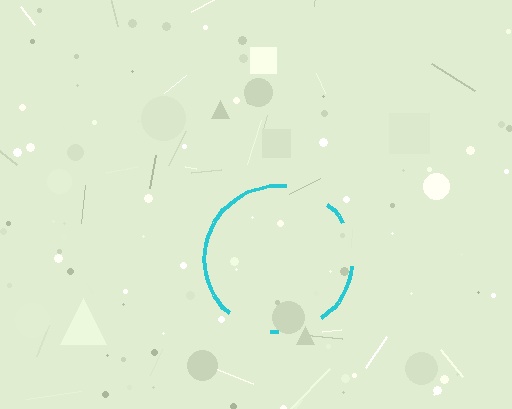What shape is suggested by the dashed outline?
The dashed outline suggests a circle.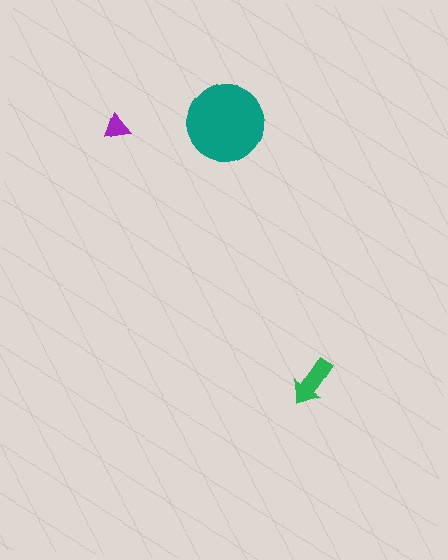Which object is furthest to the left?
The purple triangle is leftmost.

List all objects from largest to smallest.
The teal circle, the green arrow, the purple triangle.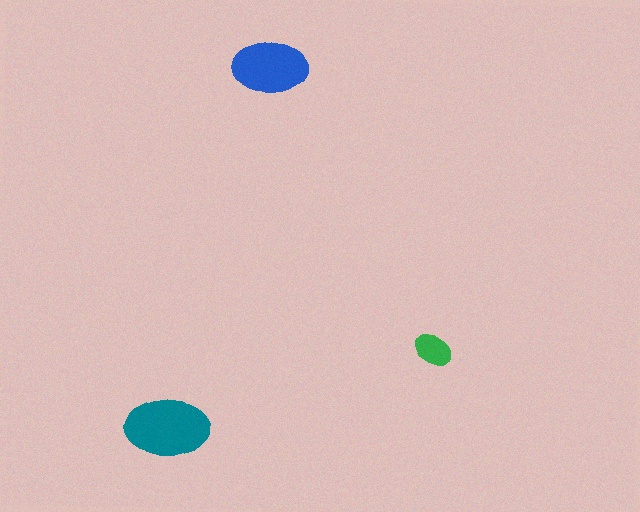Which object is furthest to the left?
The teal ellipse is leftmost.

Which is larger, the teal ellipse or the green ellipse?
The teal one.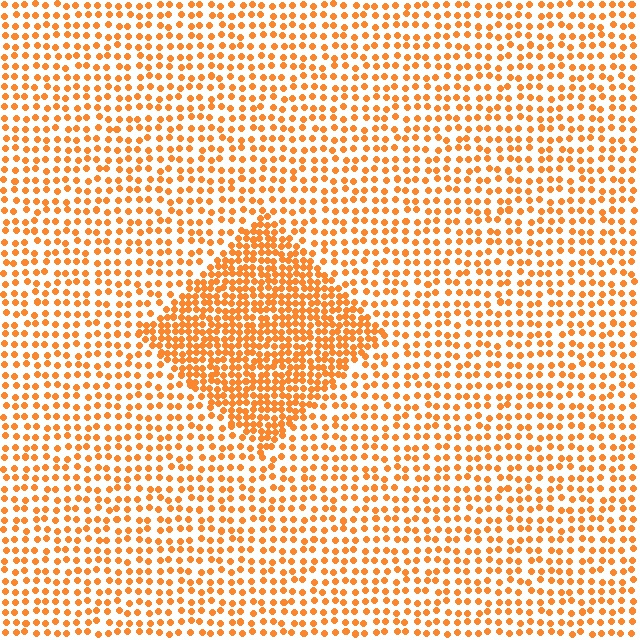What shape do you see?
I see a diamond.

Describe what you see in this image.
The image contains small orange elements arranged at two different densities. A diamond-shaped region is visible where the elements are more densely packed than the surrounding area.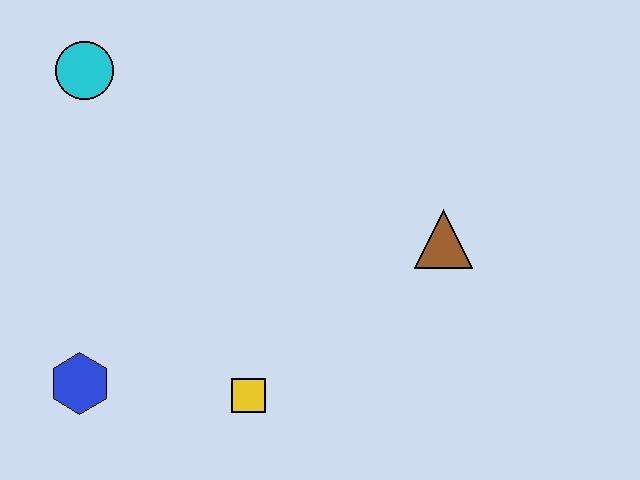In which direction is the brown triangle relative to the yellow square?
The brown triangle is to the right of the yellow square.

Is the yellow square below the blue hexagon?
Yes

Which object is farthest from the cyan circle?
The brown triangle is farthest from the cyan circle.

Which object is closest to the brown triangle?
The yellow square is closest to the brown triangle.